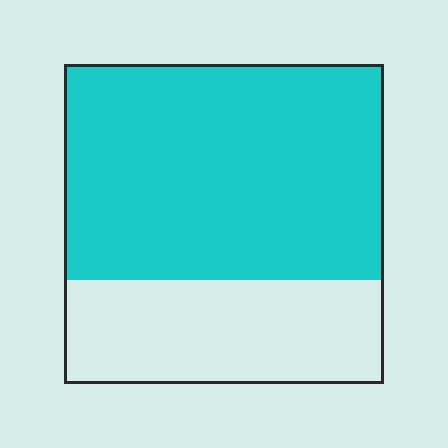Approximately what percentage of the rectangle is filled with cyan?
Approximately 70%.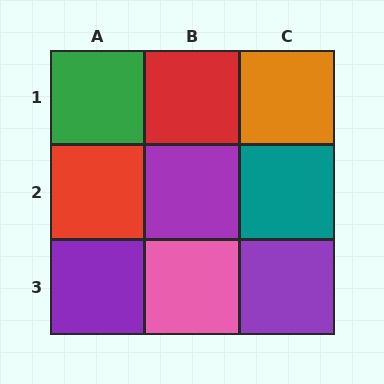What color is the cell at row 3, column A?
Purple.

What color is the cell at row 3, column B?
Pink.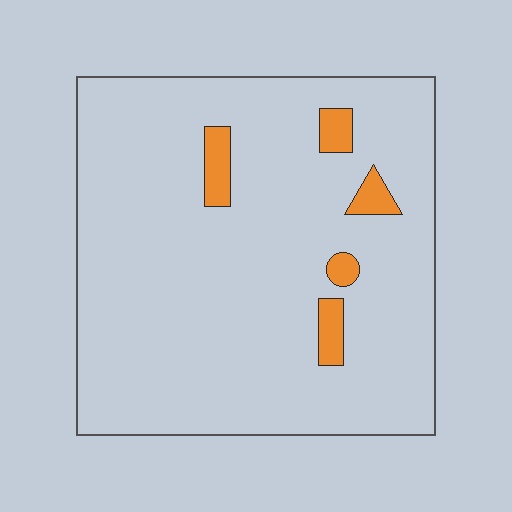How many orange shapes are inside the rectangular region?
5.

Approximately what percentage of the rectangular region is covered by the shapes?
Approximately 5%.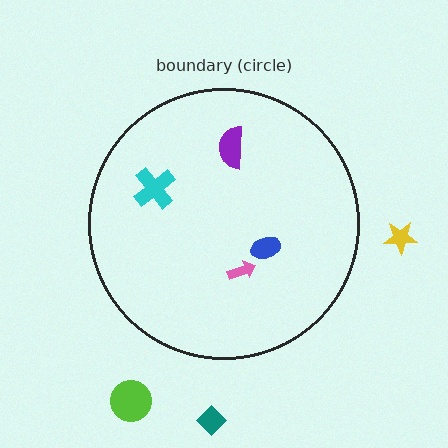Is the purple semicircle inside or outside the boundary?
Inside.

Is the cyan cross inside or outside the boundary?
Inside.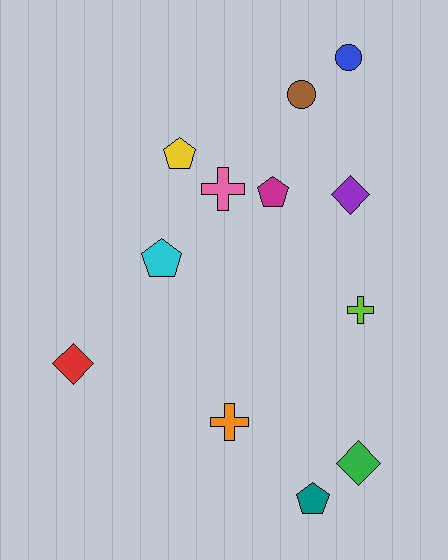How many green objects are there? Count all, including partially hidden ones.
There is 1 green object.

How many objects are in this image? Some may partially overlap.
There are 12 objects.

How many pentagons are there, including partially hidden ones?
There are 4 pentagons.